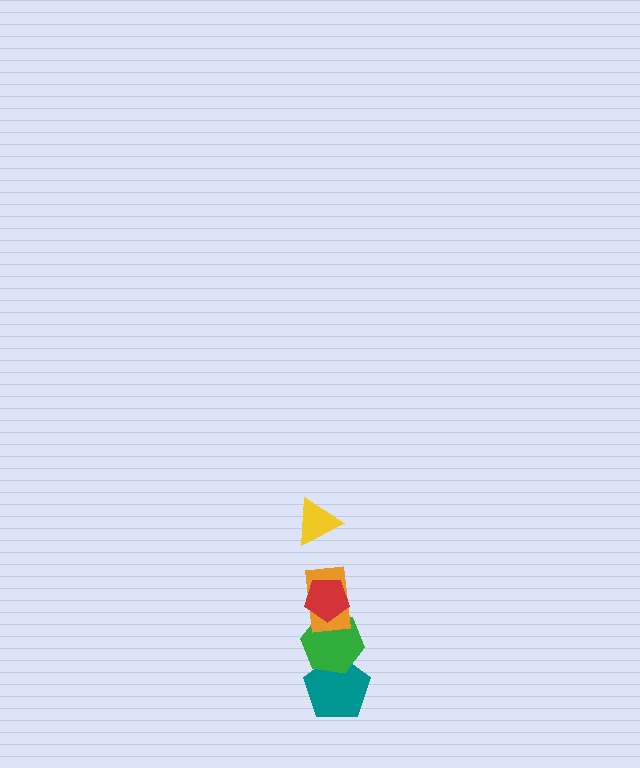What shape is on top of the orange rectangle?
The red pentagon is on top of the orange rectangle.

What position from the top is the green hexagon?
The green hexagon is 4th from the top.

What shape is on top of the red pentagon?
The yellow triangle is on top of the red pentagon.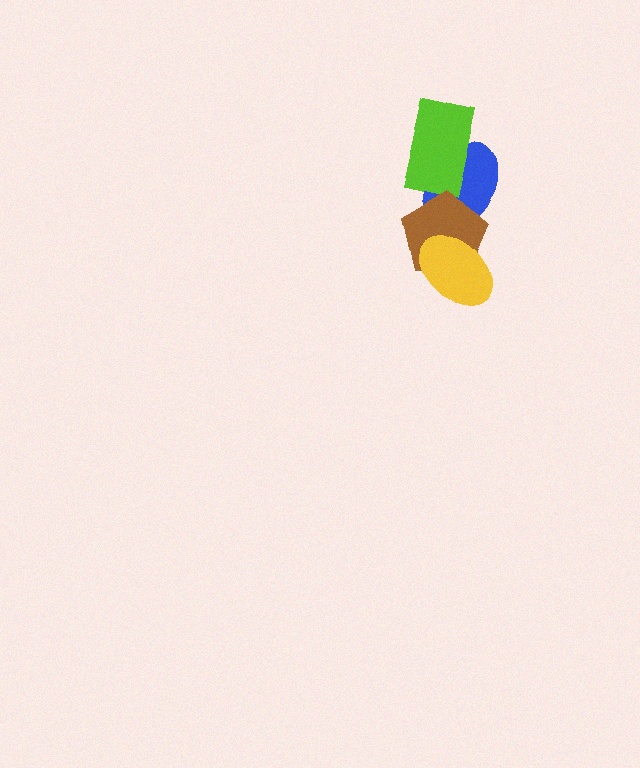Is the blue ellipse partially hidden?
Yes, it is partially covered by another shape.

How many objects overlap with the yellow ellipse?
2 objects overlap with the yellow ellipse.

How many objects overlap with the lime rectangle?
1 object overlaps with the lime rectangle.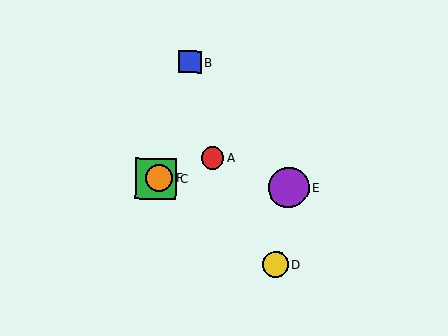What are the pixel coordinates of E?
Object E is at (289, 188).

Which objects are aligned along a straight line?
Objects A, C, F are aligned along a straight line.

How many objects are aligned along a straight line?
3 objects (A, C, F) are aligned along a straight line.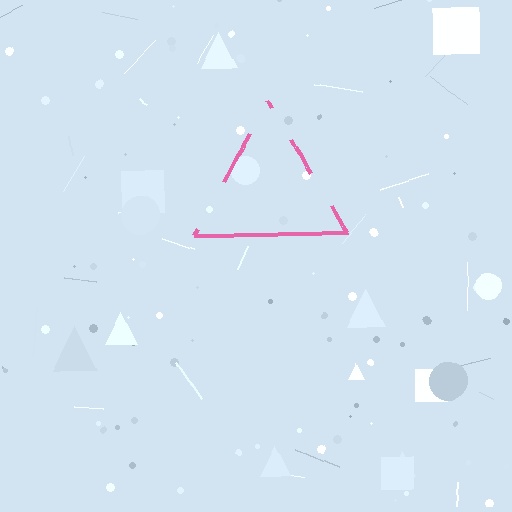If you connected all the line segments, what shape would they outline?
They would outline a triangle.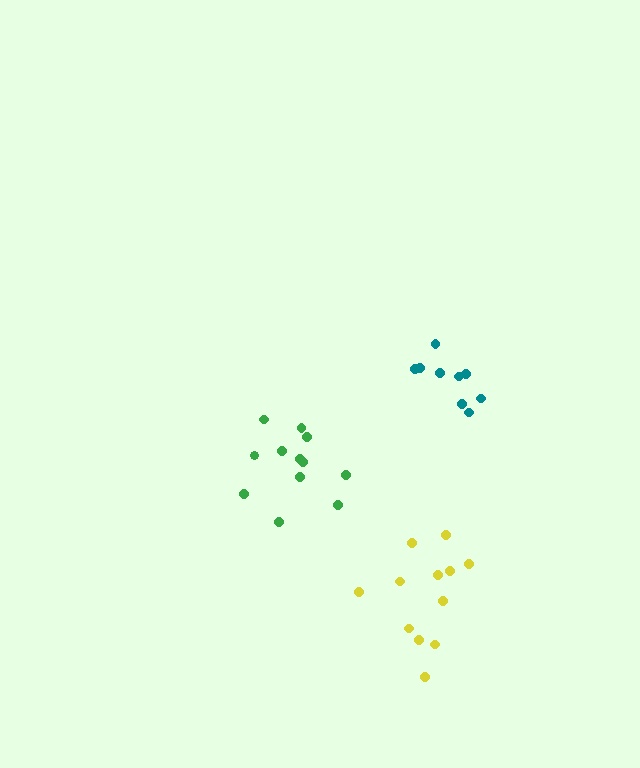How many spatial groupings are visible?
There are 3 spatial groupings.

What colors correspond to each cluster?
The clusters are colored: teal, yellow, green.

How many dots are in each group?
Group 1: 9 dots, Group 2: 12 dots, Group 3: 12 dots (33 total).